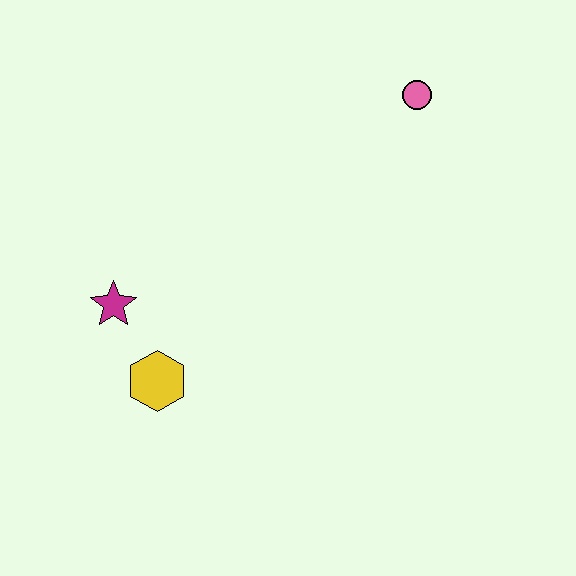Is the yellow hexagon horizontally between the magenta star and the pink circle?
Yes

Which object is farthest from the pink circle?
The yellow hexagon is farthest from the pink circle.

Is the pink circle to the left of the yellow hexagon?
No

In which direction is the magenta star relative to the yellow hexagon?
The magenta star is above the yellow hexagon.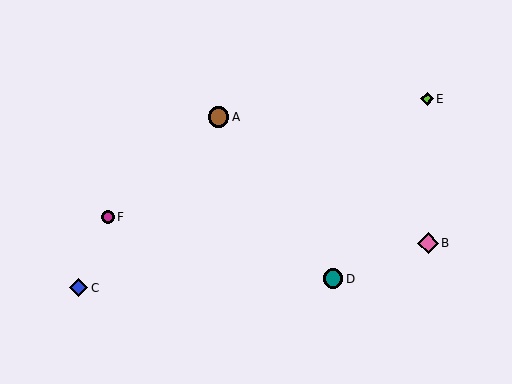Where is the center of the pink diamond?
The center of the pink diamond is at (428, 243).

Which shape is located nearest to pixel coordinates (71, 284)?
The blue diamond (labeled C) at (79, 288) is nearest to that location.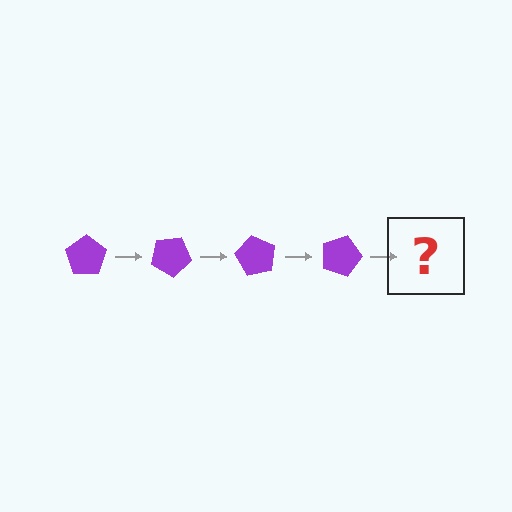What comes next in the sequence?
The next element should be a purple pentagon rotated 120 degrees.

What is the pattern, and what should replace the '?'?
The pattern is that the pentagon rotates 30 degrees each step. The '?' should be a purple pentagon rotated 120 degrees.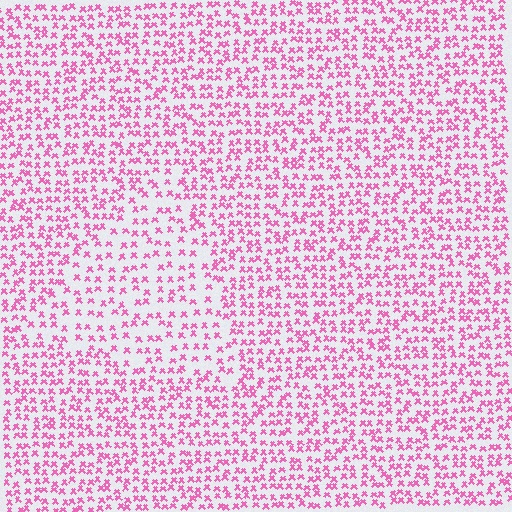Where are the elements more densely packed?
The elements are more densely packed outside the triangle boundary.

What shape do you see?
I see a triangle.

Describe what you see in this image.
The image contains small pink elements arranged at two different densities. A triangle-shaped region is visible where the elements are less densely packed than the surrounding area.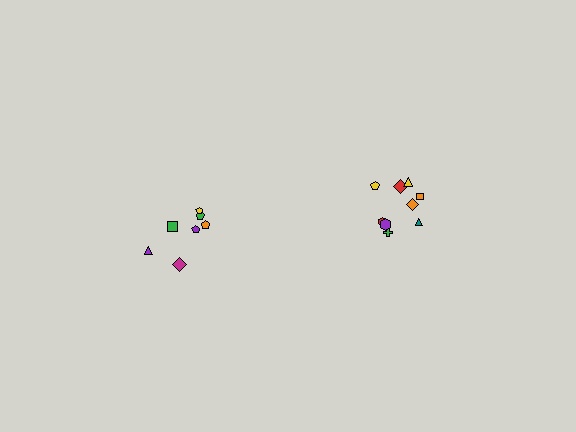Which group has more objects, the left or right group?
The right group.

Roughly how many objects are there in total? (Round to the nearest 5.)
Roughly 15 objects in total.